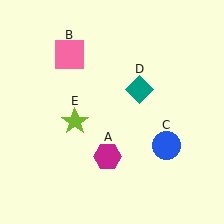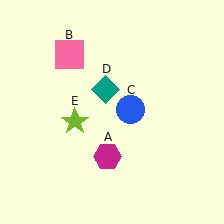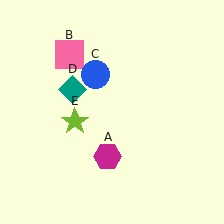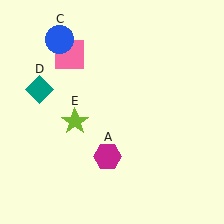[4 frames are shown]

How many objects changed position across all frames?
2 objects changed position: blue circle (object C), teal diamond (object D).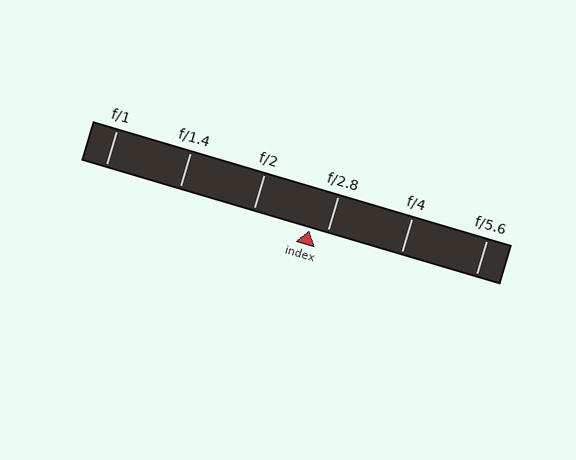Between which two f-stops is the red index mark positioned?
The index mark is between f/2 and f/2.8.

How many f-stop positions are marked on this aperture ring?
There are 6 f-stop positions marked.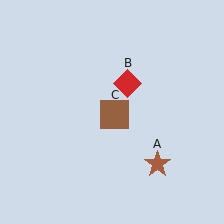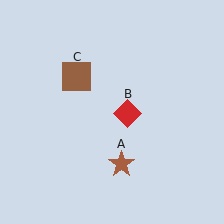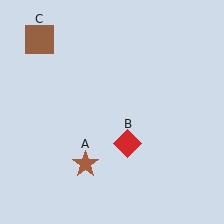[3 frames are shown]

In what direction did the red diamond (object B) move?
The red diamond (object B) moved down.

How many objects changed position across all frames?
3 objects changed position: brown star (object A), red diamond (object B), brown square (object C).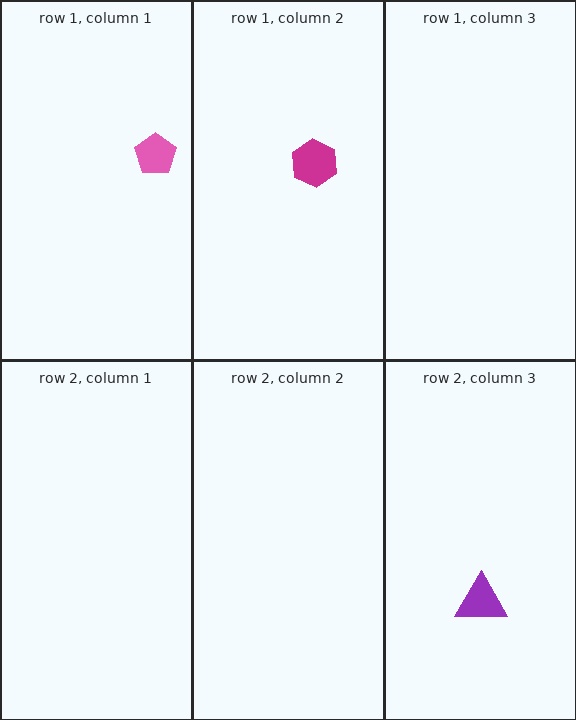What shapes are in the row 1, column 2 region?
The magenta hexagon.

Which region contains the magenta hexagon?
The row 1, column 2 region.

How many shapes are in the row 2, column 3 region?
1.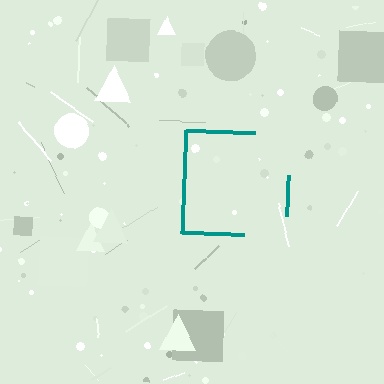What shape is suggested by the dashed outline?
The dashed outline suggests a square.